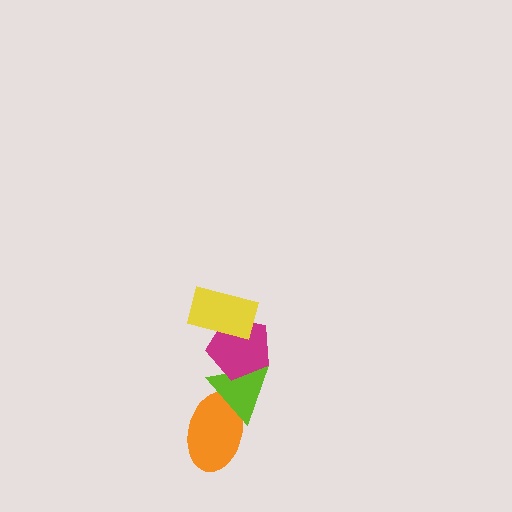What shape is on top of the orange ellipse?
The lime triangle is on top of the orange ellipse.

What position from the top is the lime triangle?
The lime triangle is 3rd from the top.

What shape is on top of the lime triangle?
The magenta pentagon is on top of the lime triangle.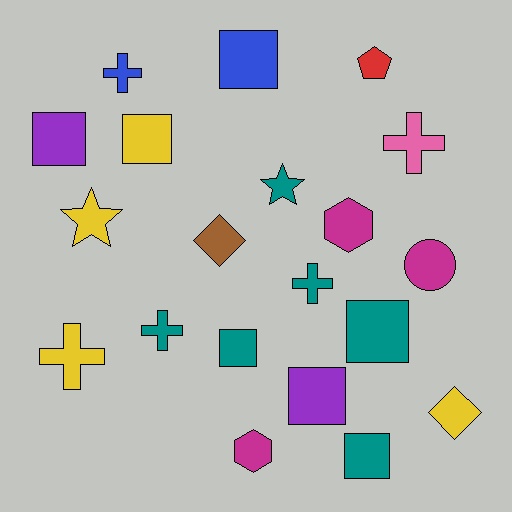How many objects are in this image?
There are 20 objects.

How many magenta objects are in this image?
There are 3 magenta objects.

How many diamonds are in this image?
There are 2 diamonds.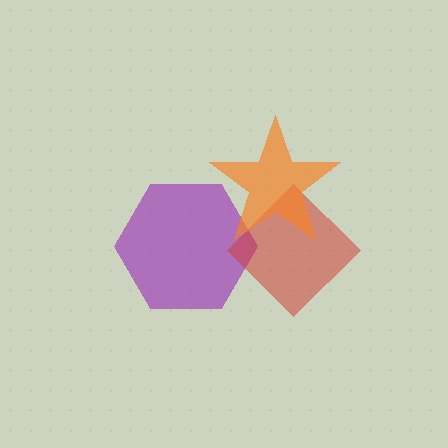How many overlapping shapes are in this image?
There are 3 overlapping shapes in the image.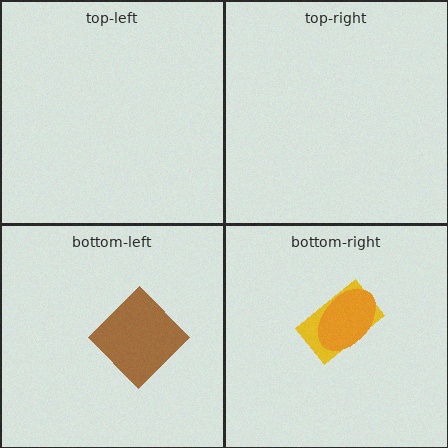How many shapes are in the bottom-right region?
2.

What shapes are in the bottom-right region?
The yellow rectangle, the orange ellipse.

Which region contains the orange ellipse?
The bottom-right region.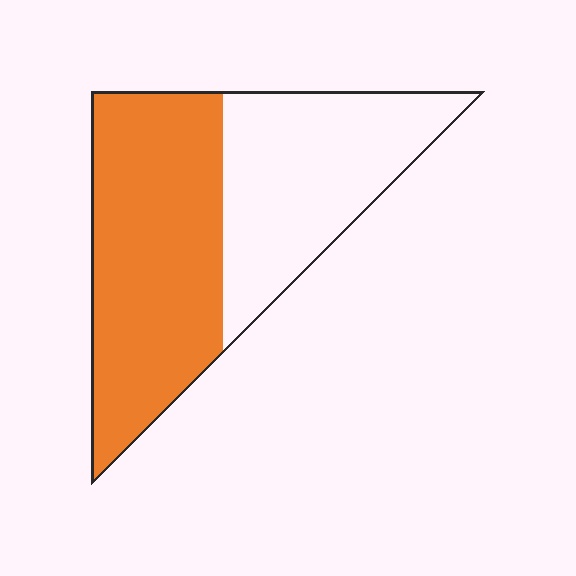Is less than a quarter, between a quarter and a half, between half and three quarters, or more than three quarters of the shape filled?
Between half and three quarters.